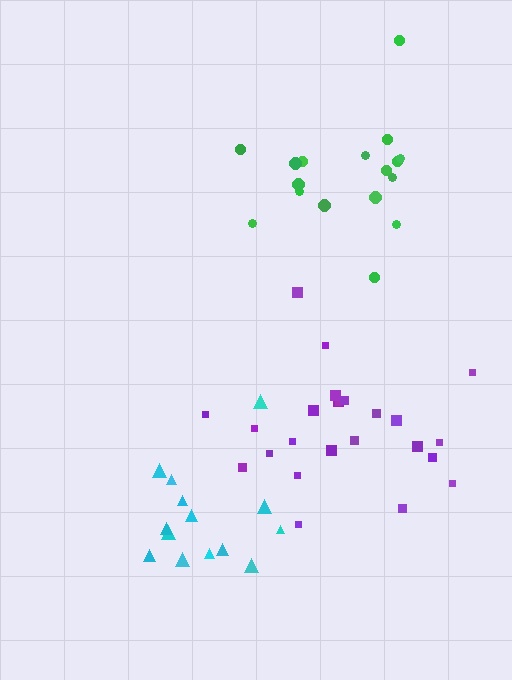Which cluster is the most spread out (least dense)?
Purple.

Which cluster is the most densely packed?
Cyan.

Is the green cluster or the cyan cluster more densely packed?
Cyan.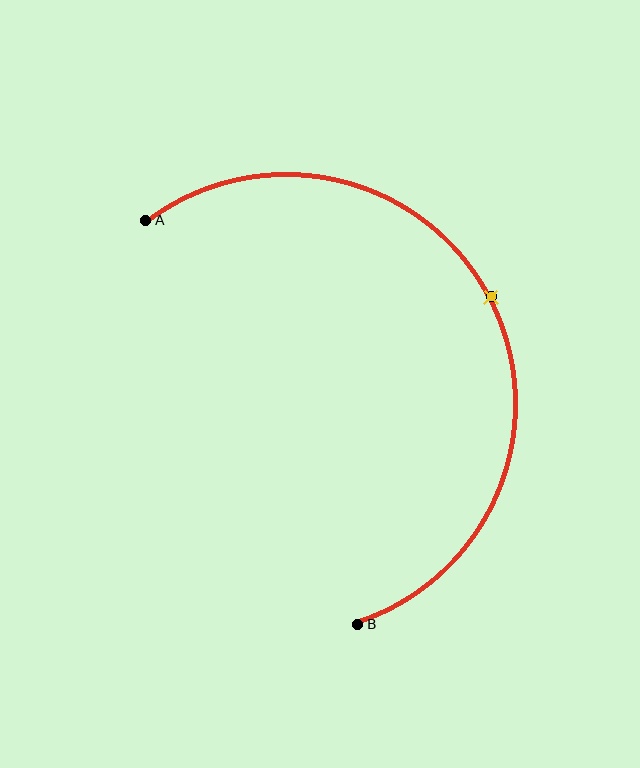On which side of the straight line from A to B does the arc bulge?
The arc bulges to the right of the straight line connecting A and B.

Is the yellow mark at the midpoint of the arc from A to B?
Yes. The yellow mark lies on the arc at equal arc-length from both A and B — it is the arc midpoint.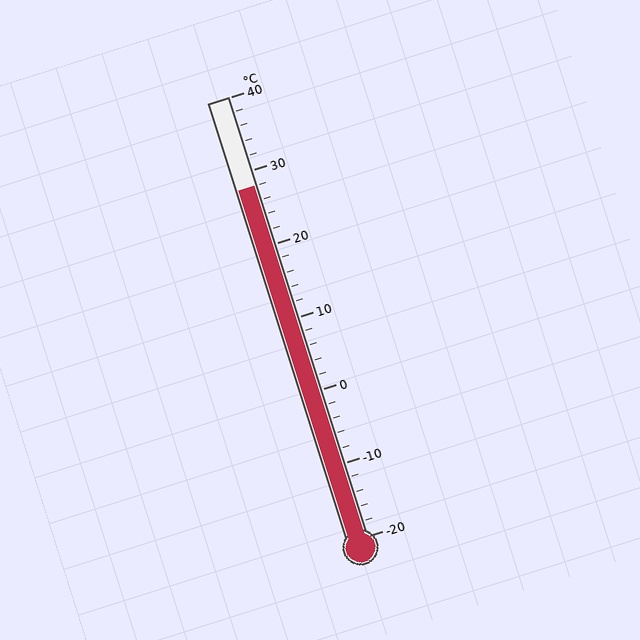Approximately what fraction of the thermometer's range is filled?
The thermometer is filled to approximately 80% of its range.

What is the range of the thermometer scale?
The thermometer scale ranges from -20°C to 40°C.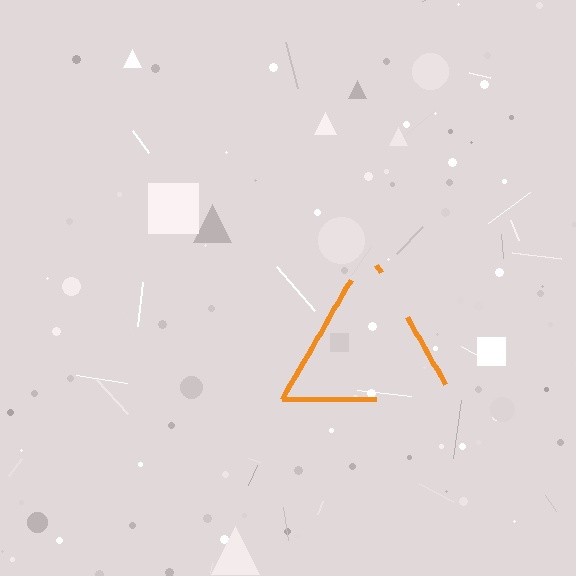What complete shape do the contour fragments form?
The contour fragments form a triangle.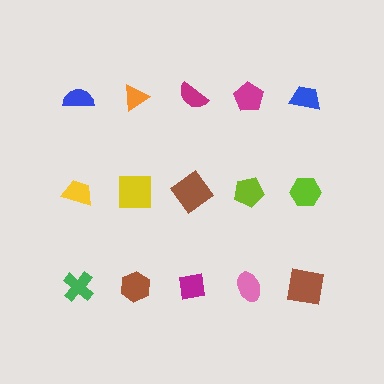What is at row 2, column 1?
A yellow trapezoid.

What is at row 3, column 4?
A pink ellipse.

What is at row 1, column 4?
A magenta pentagon.